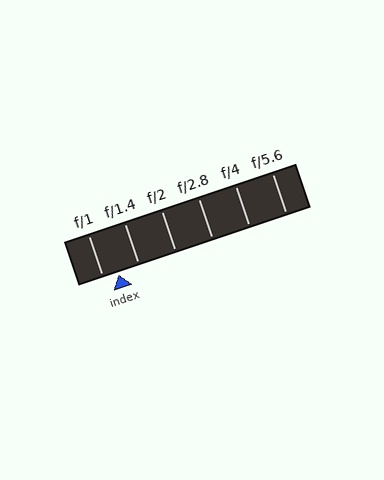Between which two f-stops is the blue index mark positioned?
The index mark is between f/1 and f/1.4.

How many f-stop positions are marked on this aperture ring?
There are 6 f-stop positions marked.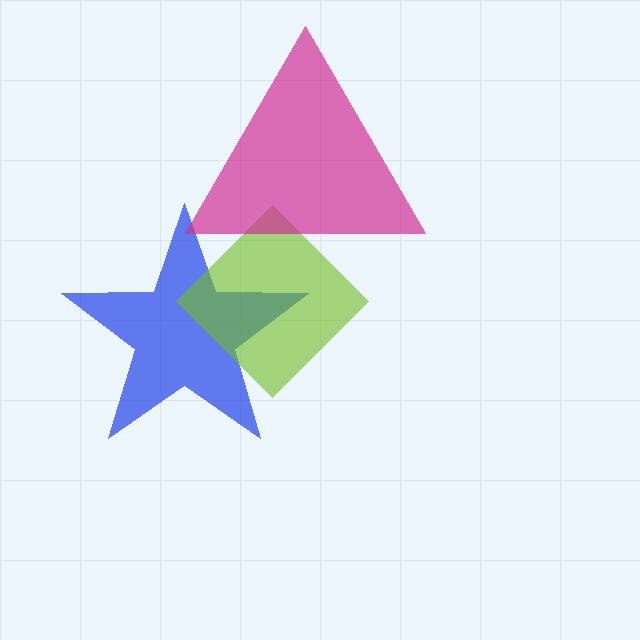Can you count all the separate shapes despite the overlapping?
Yes, there are 3 separate shapes.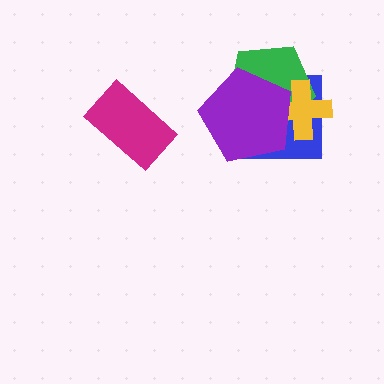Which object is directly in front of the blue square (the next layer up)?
The green pentagon is directly in front of the blue square.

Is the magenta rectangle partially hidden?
No, no other shape covers it.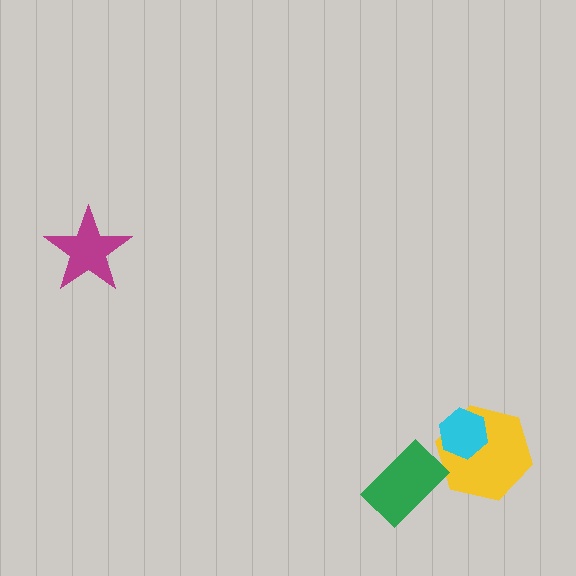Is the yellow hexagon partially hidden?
Yes, it is partially covered by another shape.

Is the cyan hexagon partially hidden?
No, no other shape covers it.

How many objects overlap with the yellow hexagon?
1 object overlaps with the yellow hexagon.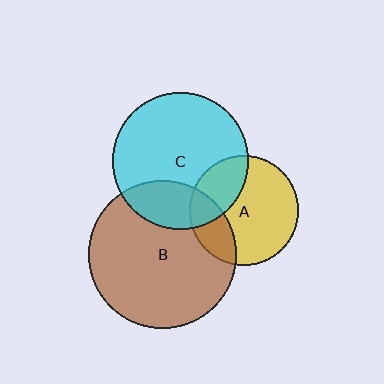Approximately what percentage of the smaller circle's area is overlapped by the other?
Approximately 30%.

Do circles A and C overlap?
Yes.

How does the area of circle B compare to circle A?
Approximately 1.9 times.